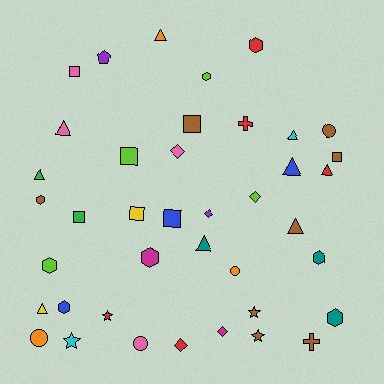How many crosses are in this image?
There are 2 crosses.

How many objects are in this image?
There are 40 objects.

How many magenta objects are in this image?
There are 2 magenta objects.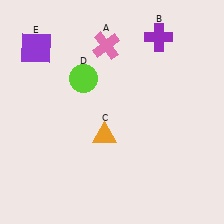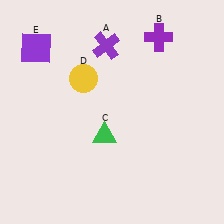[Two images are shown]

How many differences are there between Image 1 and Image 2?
There are 3 differences between the two images.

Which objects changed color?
A changed from pink to purple. C changed from orange to green. D changed from lime to yellow.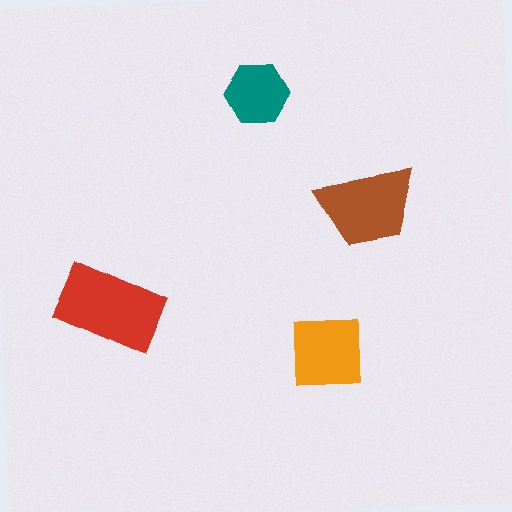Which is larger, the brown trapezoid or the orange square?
The brown trapezoid.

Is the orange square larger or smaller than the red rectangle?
Smaller.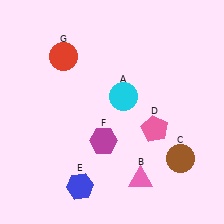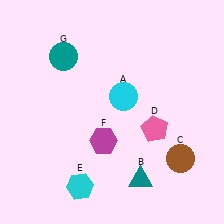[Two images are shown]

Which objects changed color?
B changed from pink to teal. E changed from blue to cyan. G changed from red to teal.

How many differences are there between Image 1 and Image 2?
There are 3 differences between the two images.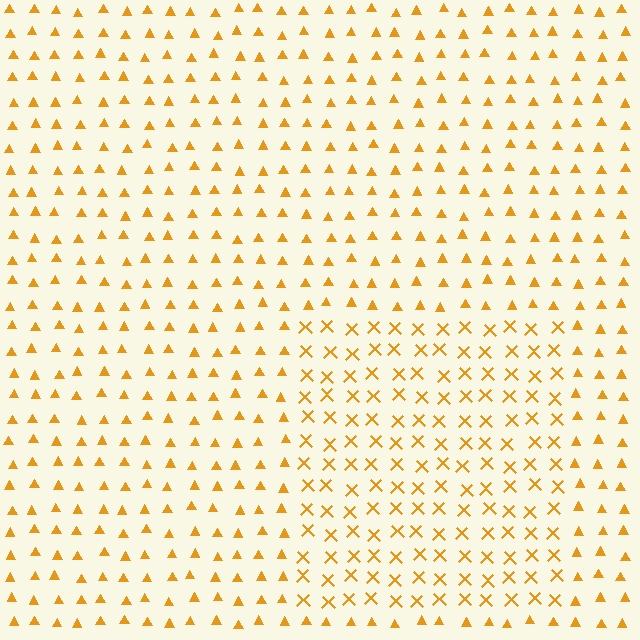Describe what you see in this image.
The image is filled with small orange elements arranged in a uniform grid. A rectangle-shaped region contains X marks, while the surrounding area contains triangles. The boundary is defined purely by the change in element shape.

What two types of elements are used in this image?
The image uses X marks inside the rectangle region and triangles outside it.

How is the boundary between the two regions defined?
The boundary is defined by a change in element shape: X marks inside vs. triangles outside. All elements share the same color and spacing.